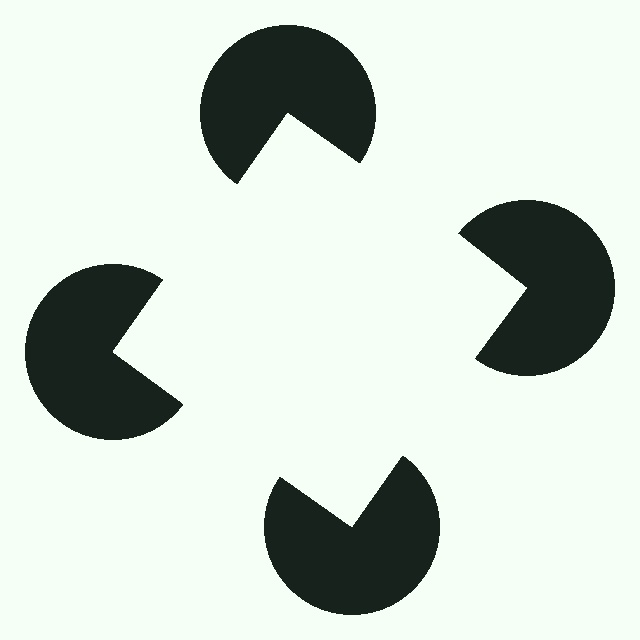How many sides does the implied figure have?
4 sides.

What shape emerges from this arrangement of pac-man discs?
An illusory square — its edges are inferred from the aligned wedge cuts in the pac-man discs, not physically drawn.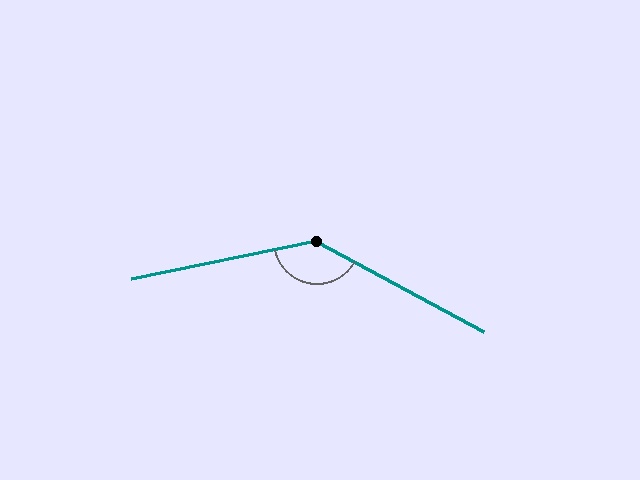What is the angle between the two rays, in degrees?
Approximately 140 degrees.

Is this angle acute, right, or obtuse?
It is obtuse.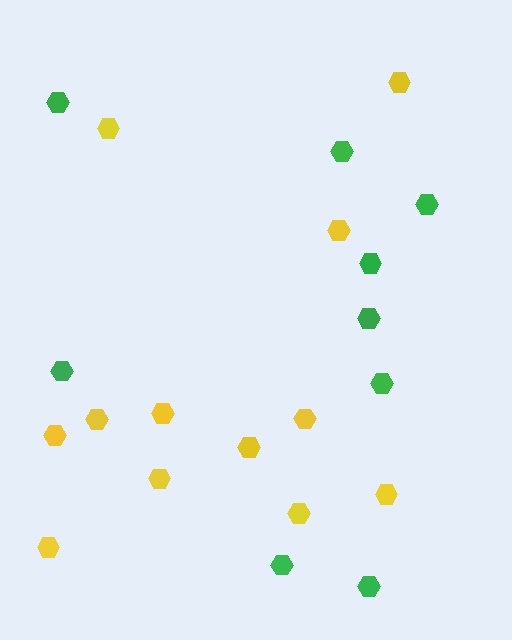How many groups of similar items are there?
There are 2 groups: one group of yellow hexagons (12) and one group of green hexagons (9).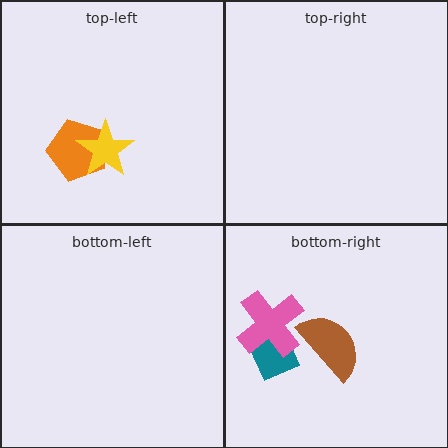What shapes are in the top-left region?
The orange pentagon, the yellow star.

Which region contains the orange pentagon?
The top-left region.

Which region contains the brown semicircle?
The bottom-right region.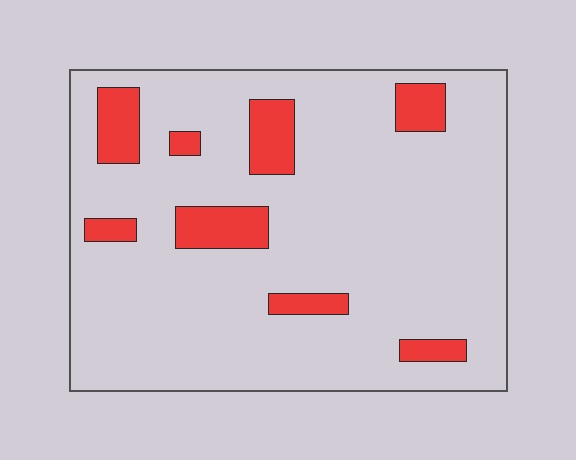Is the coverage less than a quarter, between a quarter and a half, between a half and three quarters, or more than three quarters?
Less than a quarter.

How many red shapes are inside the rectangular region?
8.